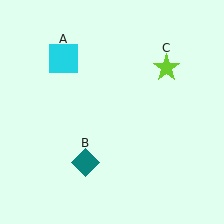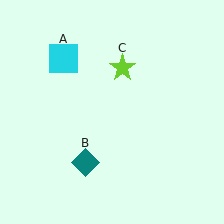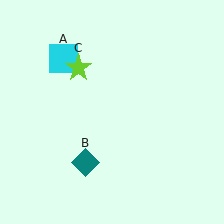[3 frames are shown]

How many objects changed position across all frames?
1 object changed position: lime star (object C).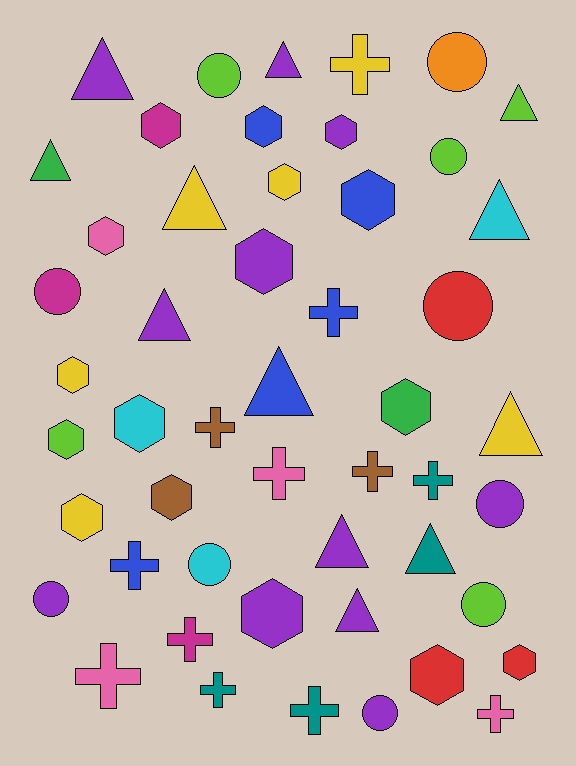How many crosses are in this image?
There are 12 crosses.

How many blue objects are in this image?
There are 5 blue objects.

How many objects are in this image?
There are 50 objects.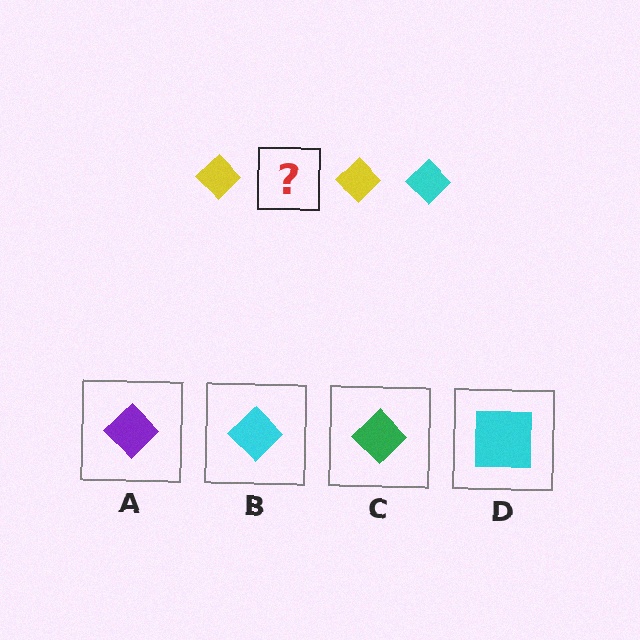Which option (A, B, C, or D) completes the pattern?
B.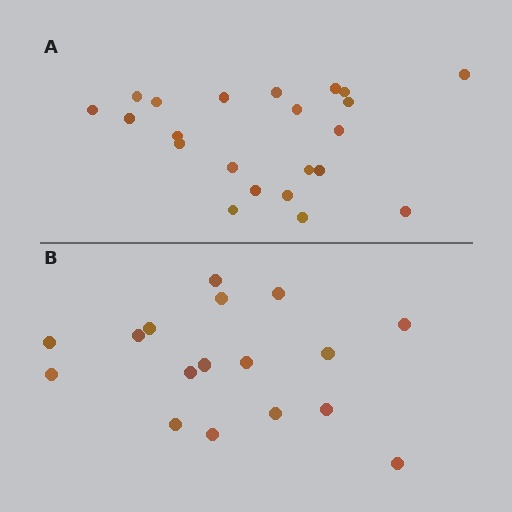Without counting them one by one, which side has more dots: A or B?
Region A (the top region) has more dots.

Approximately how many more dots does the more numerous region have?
Region A has about 5 more dots than region B.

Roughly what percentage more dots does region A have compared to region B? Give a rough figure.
About 30% more.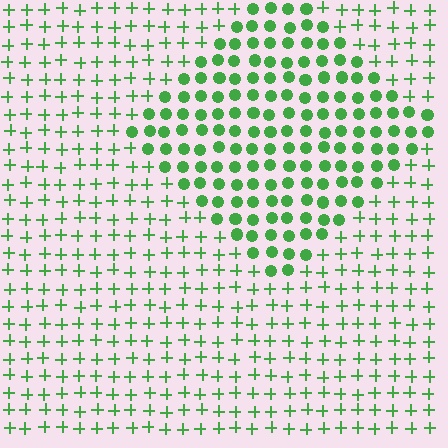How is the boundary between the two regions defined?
The boundary is defined by a change in element shape: circles inside vs. plus signs outside. All elements share the same color and spacing.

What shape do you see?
I see a diamond.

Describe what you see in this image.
The image is filled with small green elements arranged in a uniform grid. A diamond-shaped region contains circles, while the surrounding area contains plus signs. The boundary is defined purely by the change in element shape.